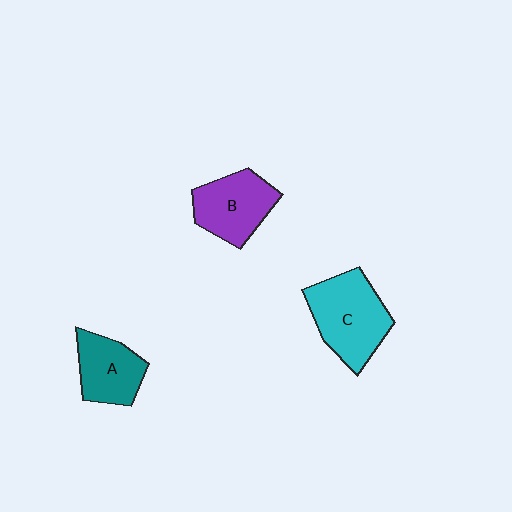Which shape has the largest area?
Shape C (cyan).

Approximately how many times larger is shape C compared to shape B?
Approximately 1.3 times.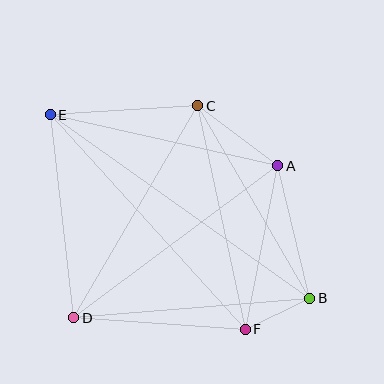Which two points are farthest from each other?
Points B and E are farthest from each other.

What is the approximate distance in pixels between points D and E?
The distance between D and E is approximately 204 pixels.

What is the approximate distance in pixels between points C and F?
The distance between C and F is approximately 228 pixels.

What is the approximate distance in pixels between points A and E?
The distance between A and E is approximately 233 pixels.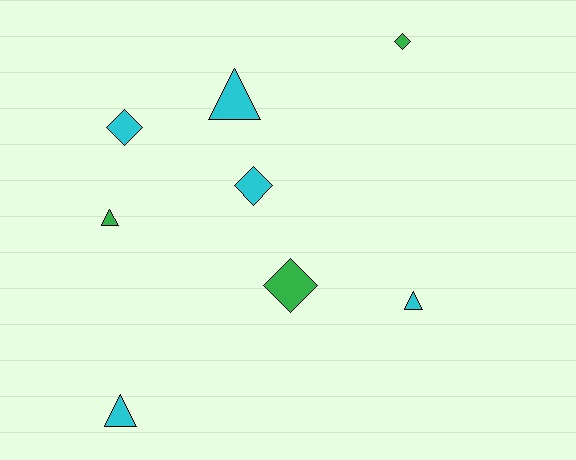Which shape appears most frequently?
Diamond, with 4 objects.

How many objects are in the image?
There are 8 objects.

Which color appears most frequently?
Cyan, with 5 objects.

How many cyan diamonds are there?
There are 2 cyan diamonds.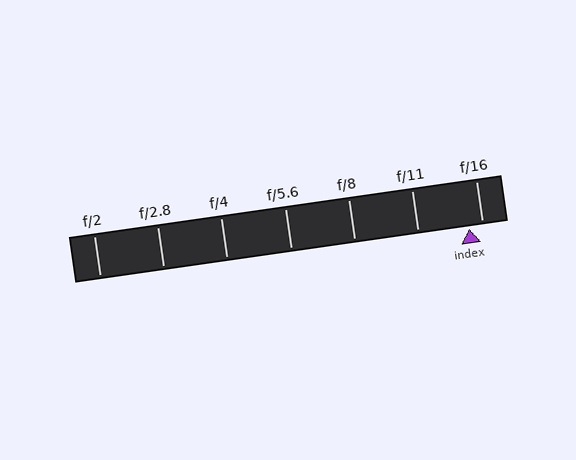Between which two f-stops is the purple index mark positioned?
The index mark is between f/11 and f/16.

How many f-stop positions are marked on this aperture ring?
There are 7 f-stop positions marked.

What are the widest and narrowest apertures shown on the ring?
The widest aperture shown is f/2 and the narrowest is f/16.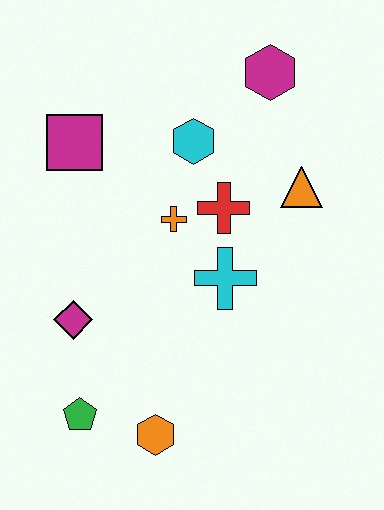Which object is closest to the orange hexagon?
The green pentagon is closest to the orange hexagon.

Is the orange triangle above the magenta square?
No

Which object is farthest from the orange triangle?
The green pentagon is farthest from the orange triangle.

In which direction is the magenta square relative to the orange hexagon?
The magenta square is above the orange hexagon.